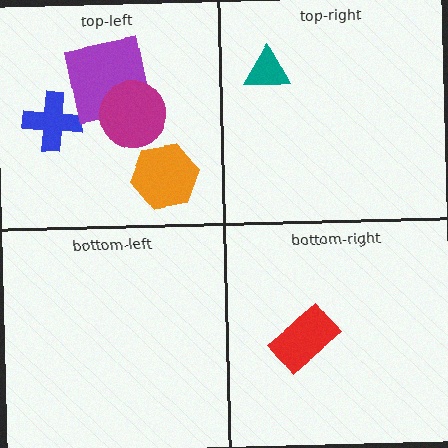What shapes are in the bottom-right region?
The red rectangle.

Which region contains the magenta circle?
The top-left region.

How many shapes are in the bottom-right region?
1.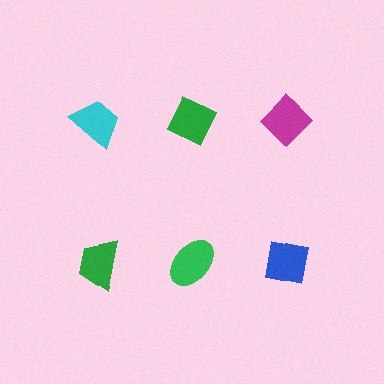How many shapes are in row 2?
3 shapes.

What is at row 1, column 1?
A cyan trapezoid.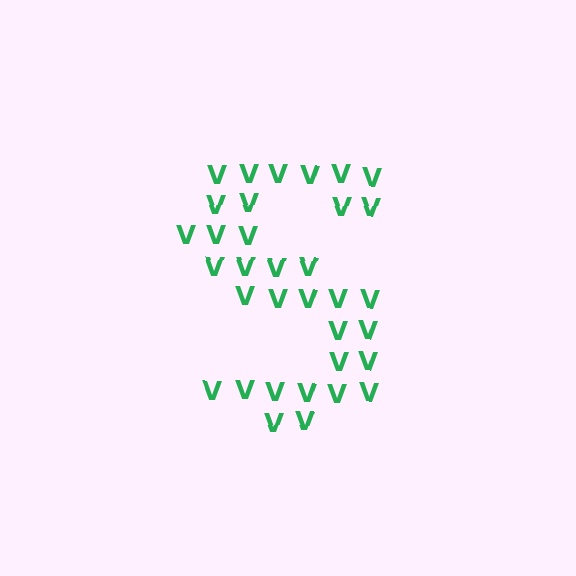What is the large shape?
The large shape is the letter S.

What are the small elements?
The small elements are letter V's.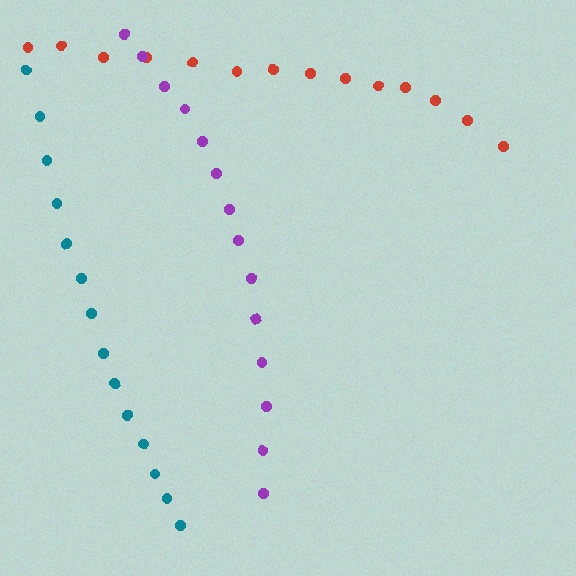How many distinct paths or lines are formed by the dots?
There are 3 distinct paths.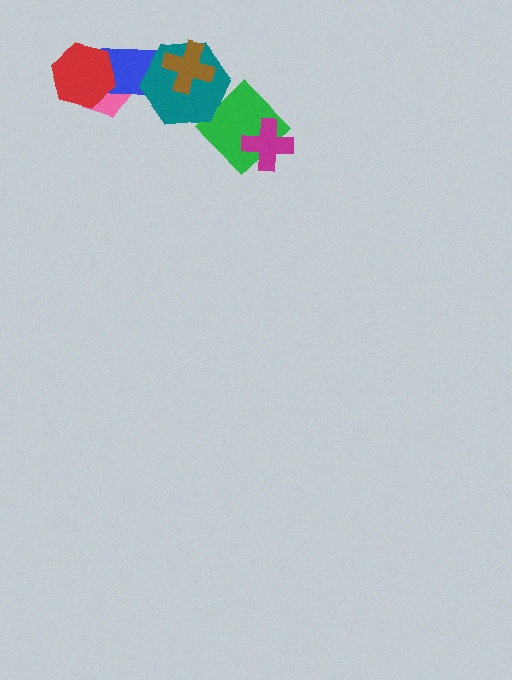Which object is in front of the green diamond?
The magenta cross is in front of the green diamond.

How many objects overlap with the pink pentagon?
2 objects overlap with the pink pentagon.